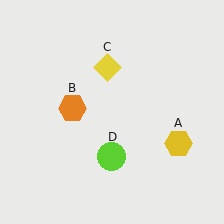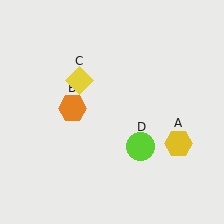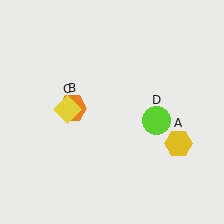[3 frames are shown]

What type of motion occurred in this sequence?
The yellow diamond (object C), lime circle (object D) rotated counterclockwise around the center of the scene.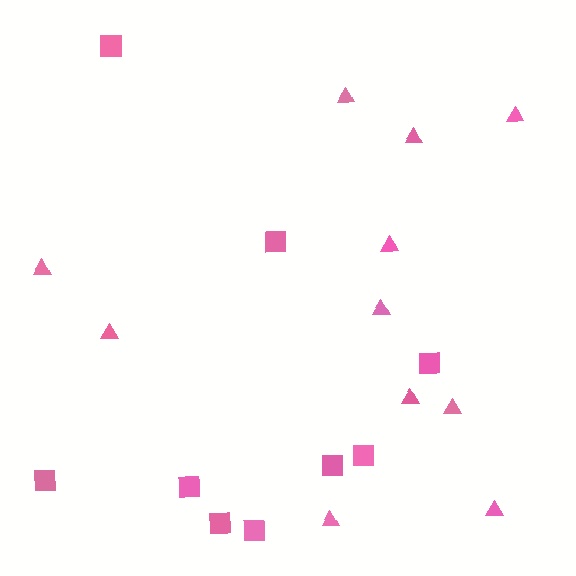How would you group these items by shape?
There are 2 groups: one group of triangles (11) and one group of squares (9).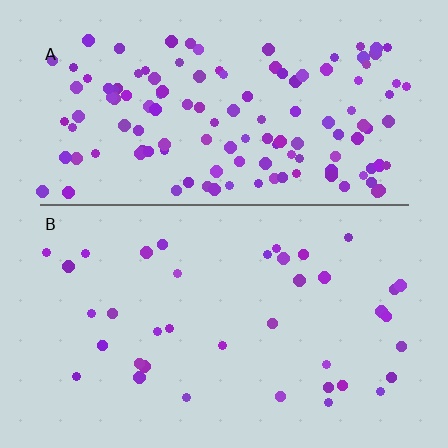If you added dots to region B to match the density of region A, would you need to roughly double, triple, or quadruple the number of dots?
Approximately triple.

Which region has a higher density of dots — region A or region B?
A (the top).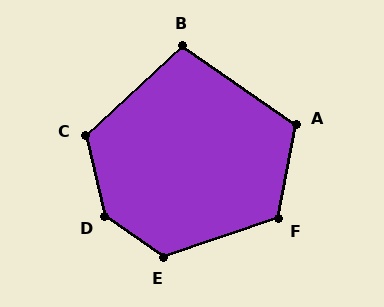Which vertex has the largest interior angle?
D, at approximately 138 degrees.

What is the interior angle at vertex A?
Approximately 114 degrees (obtuse).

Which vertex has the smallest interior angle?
B, at approximately 103 degrees.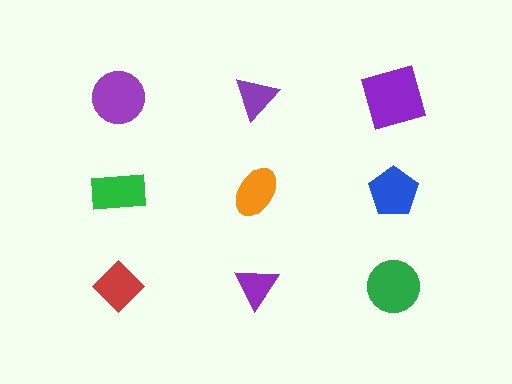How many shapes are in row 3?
3 shapes.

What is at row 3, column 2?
A purple triangle.